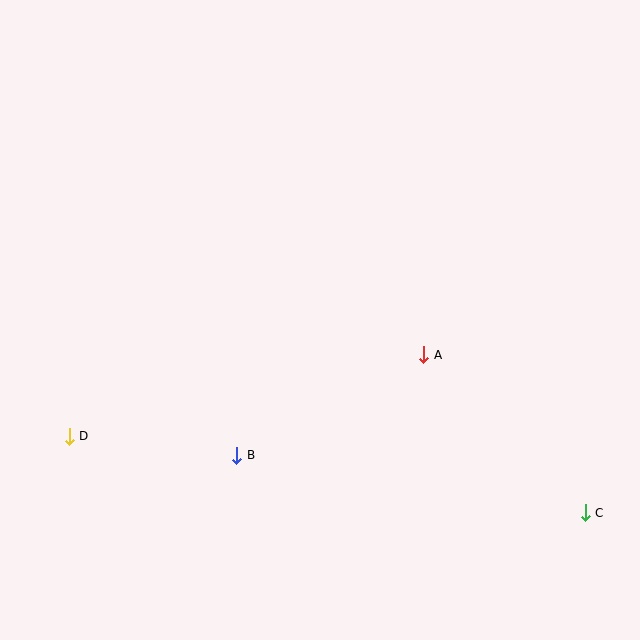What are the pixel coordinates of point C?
Point C is at (585, 513).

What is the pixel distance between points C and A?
The distance between C and A is 226 pixels.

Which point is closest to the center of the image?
Point A at (424, 355) is closest to the center.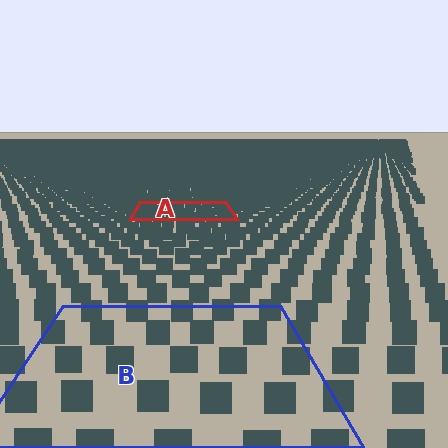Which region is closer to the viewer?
Region B is closer. The texture elements there are larger and more spread out.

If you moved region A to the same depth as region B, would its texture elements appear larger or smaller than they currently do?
They would appear larger. At a closer depth, the same texture elements are projected at a bigger on-screen size.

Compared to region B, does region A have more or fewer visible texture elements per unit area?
Region A has more texture elements per unit area — they are packed more densely because it is farther away.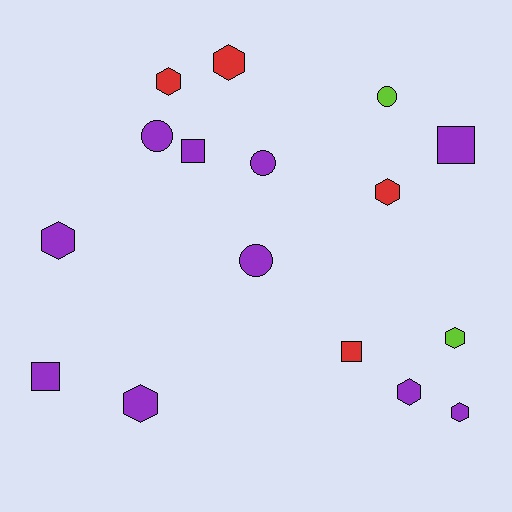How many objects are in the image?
There are 16 objects.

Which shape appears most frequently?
Hexagon, with 8 objects.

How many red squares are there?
There is 1 red square.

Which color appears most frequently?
Purple, with 10 objects.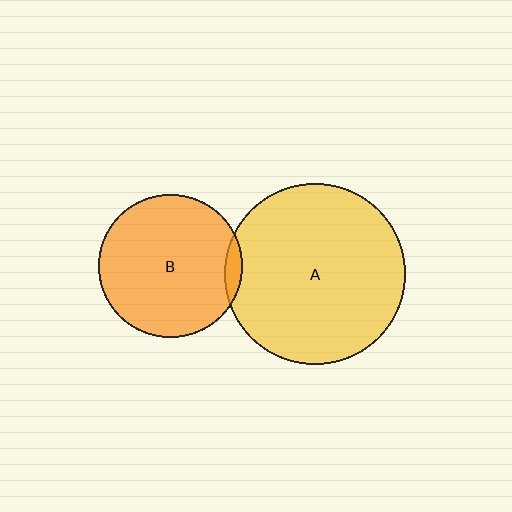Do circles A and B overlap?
Yes.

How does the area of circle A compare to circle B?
Approximately 1.6 times.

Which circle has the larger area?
Circle A (yellow).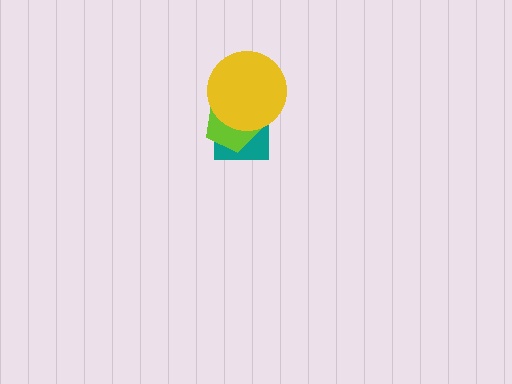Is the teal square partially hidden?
Yes, it is partially covered by another shape.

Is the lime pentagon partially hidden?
Yes, it is partially covered by another shape.